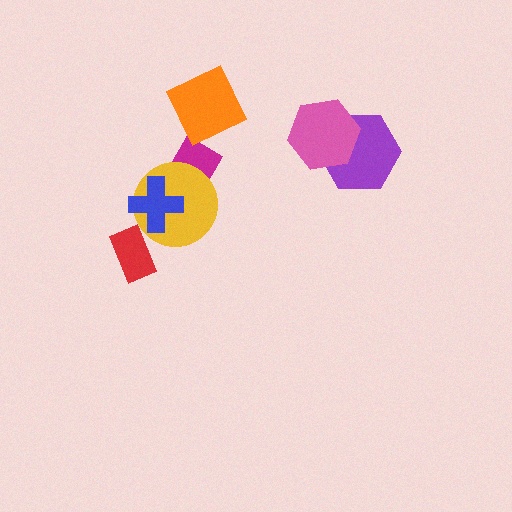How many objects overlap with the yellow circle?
2 objects overlap with the yellow circle.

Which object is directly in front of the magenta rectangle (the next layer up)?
The yellow circle is directly in front of the magenta rectangle.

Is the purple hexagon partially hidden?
Yes, it is partially covered by another shape.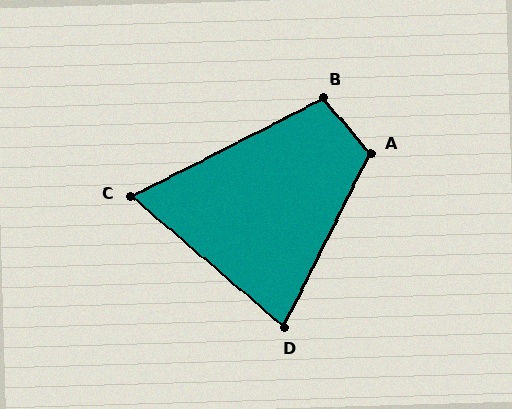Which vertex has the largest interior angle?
A, at approximately 113 degrees.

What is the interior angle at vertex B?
Approximately 104 degrees (obtuse).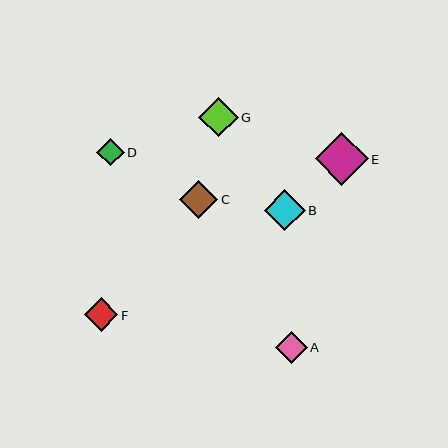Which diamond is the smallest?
Diamond D is the smallest with a size of approximately 27 pixels.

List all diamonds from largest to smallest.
From largest to smallest: E, B, G, C, F, A, D.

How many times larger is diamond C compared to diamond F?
Diamond C is approximately 1.1 times the size of diamond F.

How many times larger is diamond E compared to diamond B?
Diamond E is approximately 1.3 times the size of diamond B.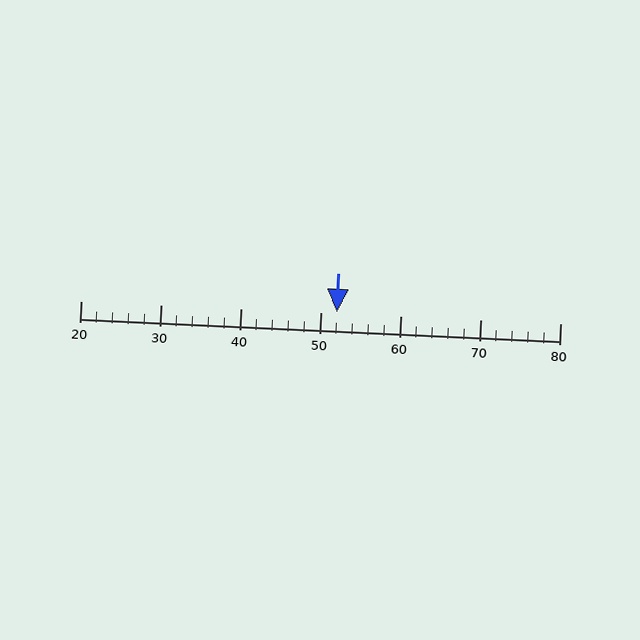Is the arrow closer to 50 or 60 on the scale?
The arrow is closer to 50.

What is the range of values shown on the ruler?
The ruler shows values from 20 to 80.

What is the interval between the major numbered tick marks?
The major tick marks are spaced 10 units apart.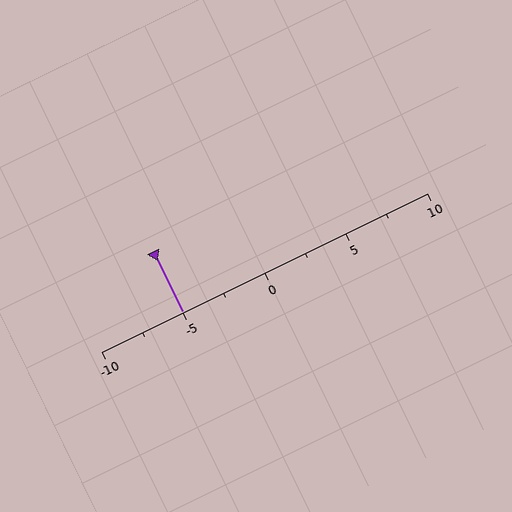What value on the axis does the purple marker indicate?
The marker indicates approximately -5.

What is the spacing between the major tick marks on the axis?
The major ticks are spaced 5 apart.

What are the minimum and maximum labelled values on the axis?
The axis runs from -10 to 10.